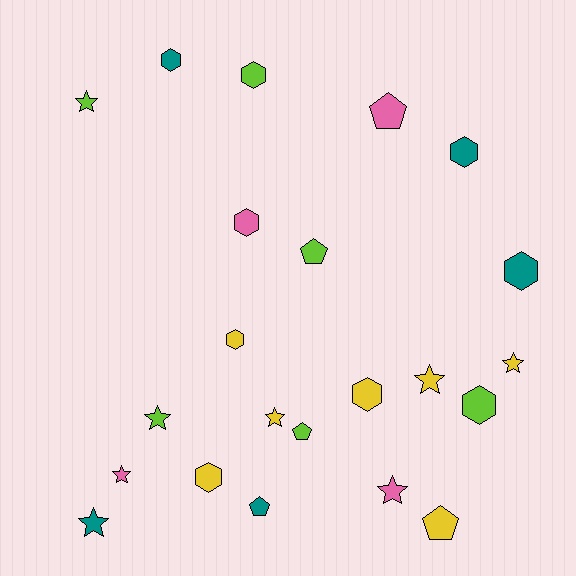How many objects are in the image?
There are 22 objects.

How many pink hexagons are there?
There is 1 pink hexagon.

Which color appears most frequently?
Yellow, with 7 objects.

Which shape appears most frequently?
Hexagon, with 9 objects.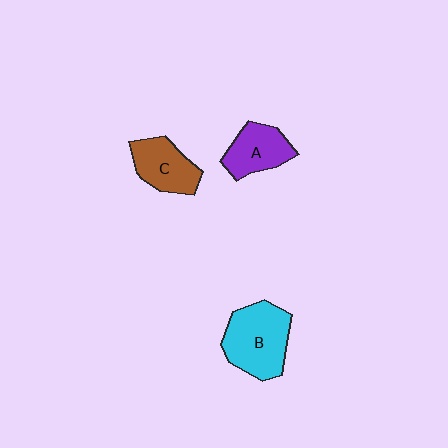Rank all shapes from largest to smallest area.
From largest to smallest: B (cyan), C (brown), A (purple).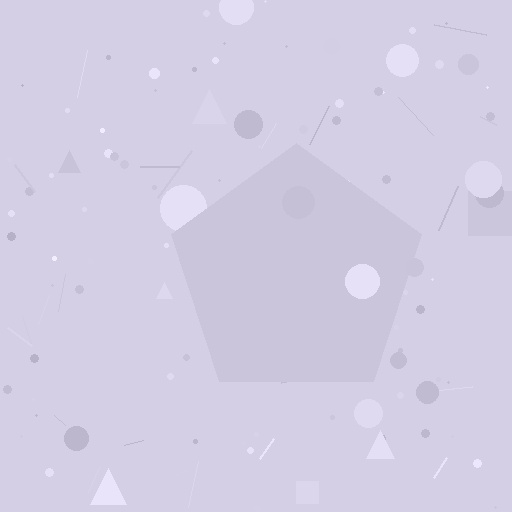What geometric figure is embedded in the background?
A pentagon is embedded in the background.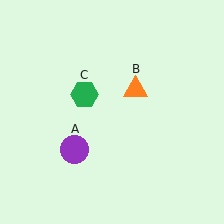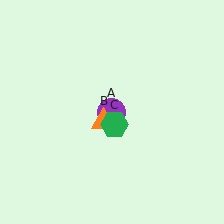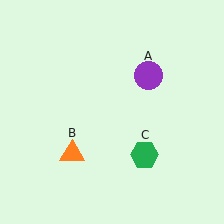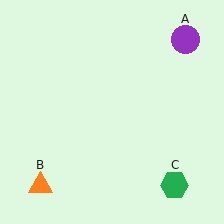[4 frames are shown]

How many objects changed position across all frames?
3 objects changed position: purple circle (object A), orange triangle (object B), green hexagon (object C).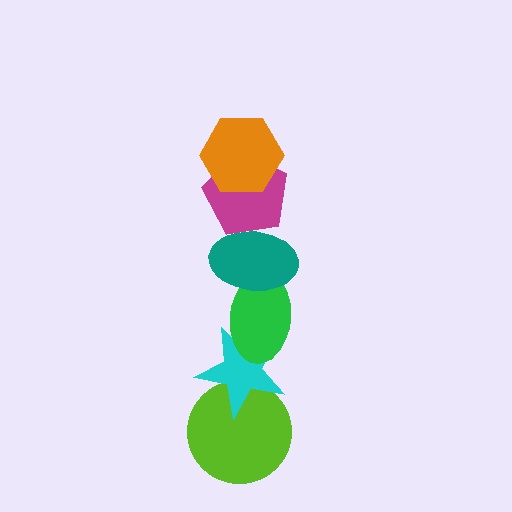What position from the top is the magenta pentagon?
The magenta pentagon is 2nd from the top.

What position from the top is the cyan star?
The cyan star is 5th from the top.